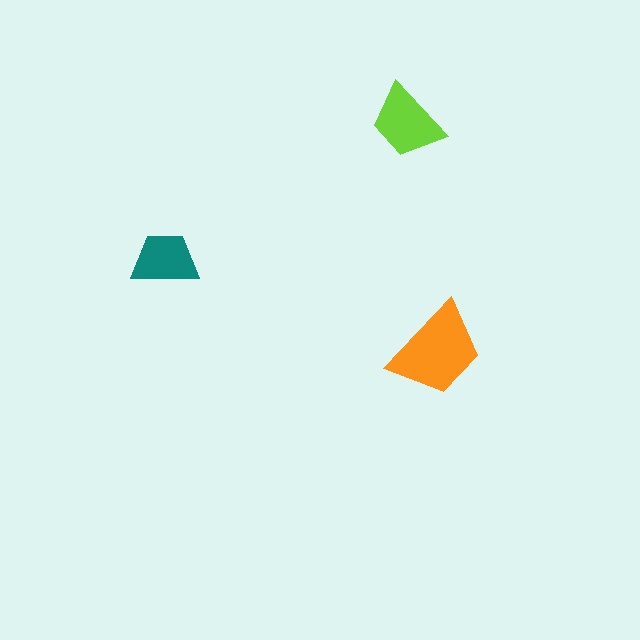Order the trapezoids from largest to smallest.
the orange one, the lime one, the teal one.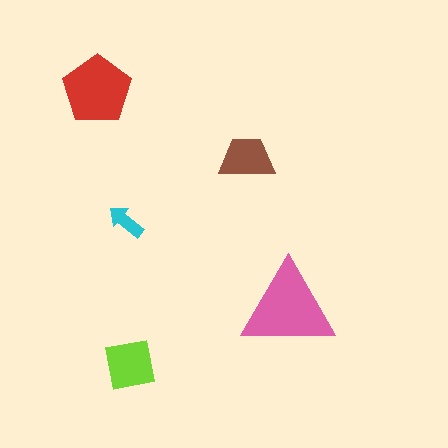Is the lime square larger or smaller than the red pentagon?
Smaller.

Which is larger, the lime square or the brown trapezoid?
The lime square.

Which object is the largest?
The pink triangle.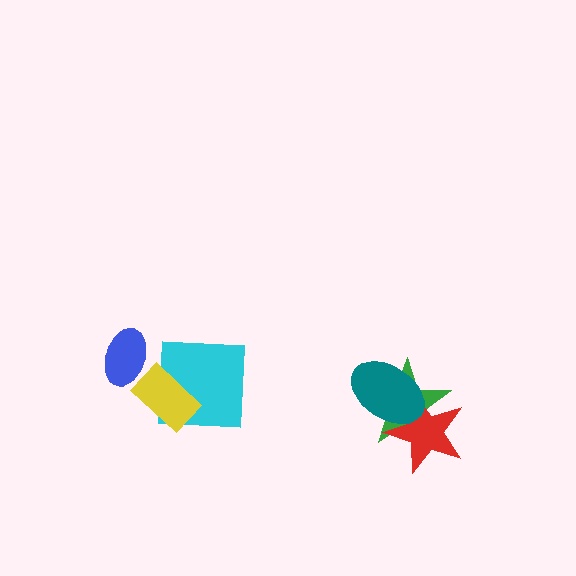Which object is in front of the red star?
The teal ellipse is in front of the red star.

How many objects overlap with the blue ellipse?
0 objects overlap with the blue ellipse.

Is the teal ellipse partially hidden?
No, no other shape covers it.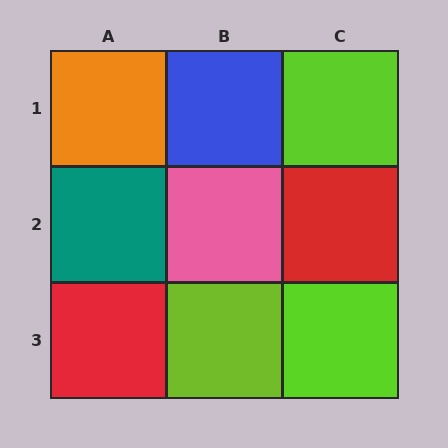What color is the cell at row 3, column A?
Red.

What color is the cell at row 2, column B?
Pink.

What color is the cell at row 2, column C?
Red.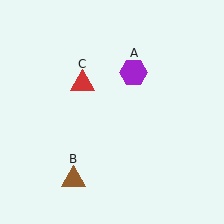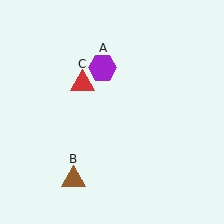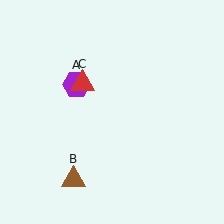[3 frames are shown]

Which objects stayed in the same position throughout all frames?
Brown triangle (object B) and red triangle (object C) remained stationary.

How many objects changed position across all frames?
1 object changed position: purple hexagon (object A).